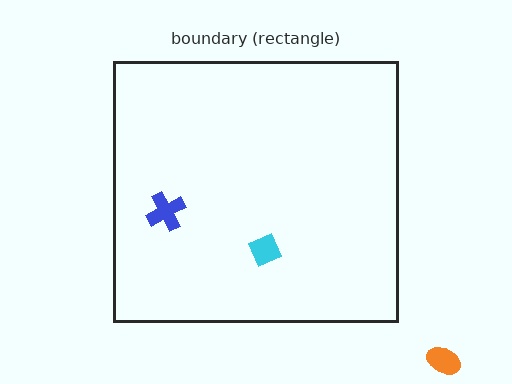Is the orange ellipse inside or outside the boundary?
Outside.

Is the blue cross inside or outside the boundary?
Inside.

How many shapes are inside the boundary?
2 inside, 1 outside.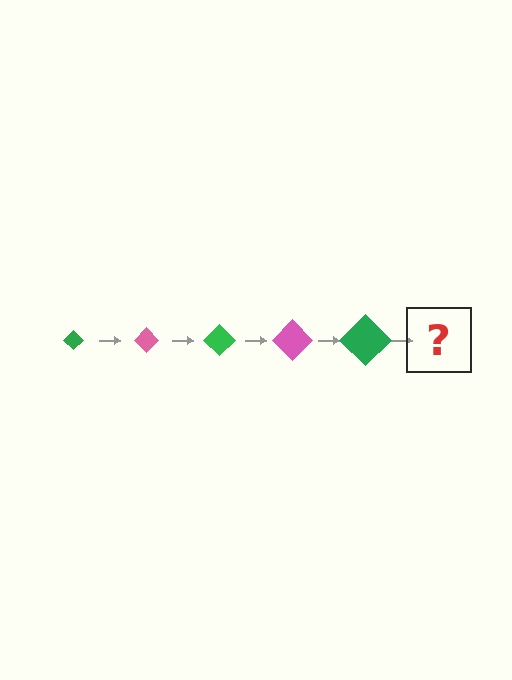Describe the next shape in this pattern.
It should be a pink diamond, larger than the previous one.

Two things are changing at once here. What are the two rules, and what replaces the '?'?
The two rules are that the diamond grows larger each step and the color cycles through green and pink. The '?' should be a pink diamond, larger than the previous one.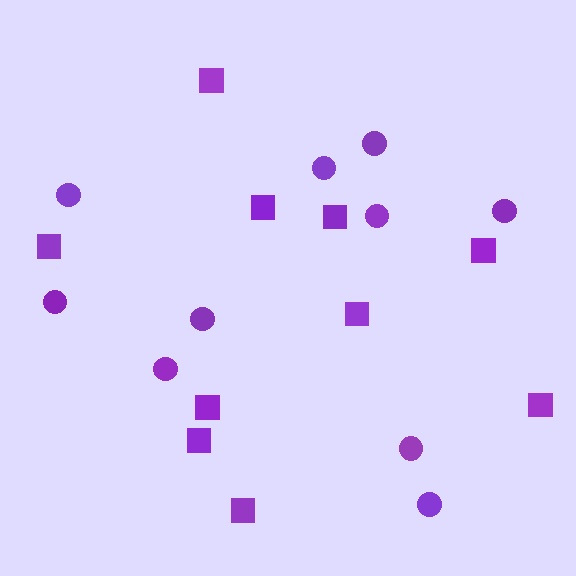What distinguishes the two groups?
There are 2 groups: one group of circles (10) and one group of squares (10).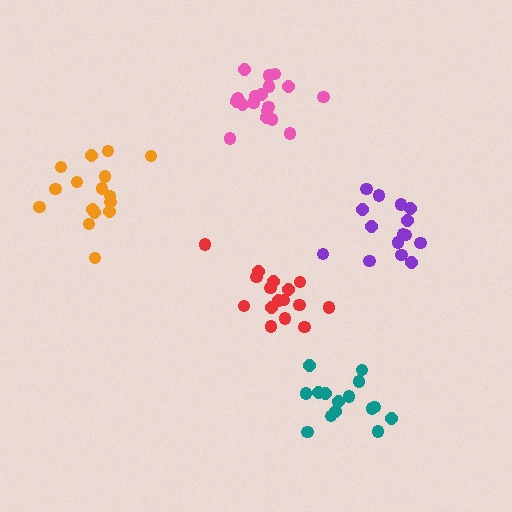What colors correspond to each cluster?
The clusters are colored: red, orange, pink, teal, purple.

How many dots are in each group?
Group 1: 16 dots, Group 2: 16 dots, Group 3: 19 dots, Group 4: 15 dots, Group 5: 15 dots (81 total).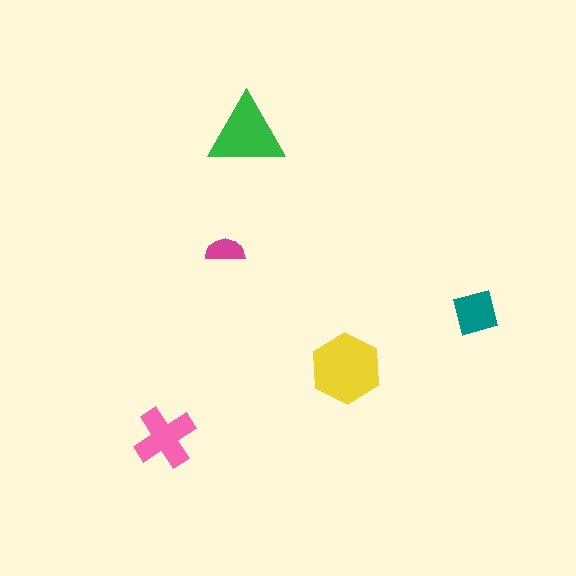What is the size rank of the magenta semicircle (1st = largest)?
5th.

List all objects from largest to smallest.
The yellow hexagon, the green triangle, the pink cross, the teal square, the magenta semicircle.